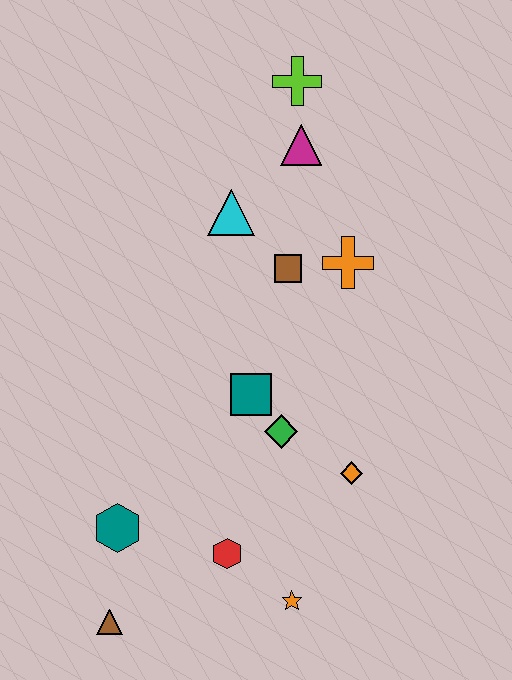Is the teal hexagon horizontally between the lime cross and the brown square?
No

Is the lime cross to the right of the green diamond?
Yes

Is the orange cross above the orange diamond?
Yes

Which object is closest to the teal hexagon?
The brown triangle is closest to the teal hexagon.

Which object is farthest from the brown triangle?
The lime cross is farthest from the brown triangle.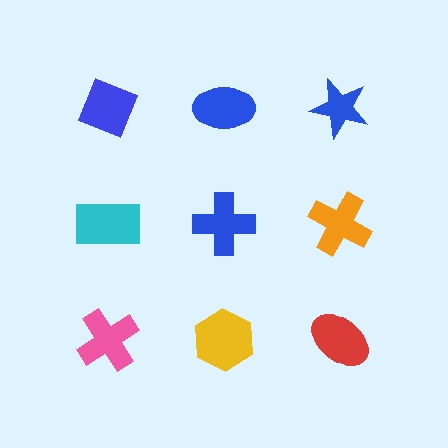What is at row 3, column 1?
A pink cross.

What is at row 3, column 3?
A red ellipse.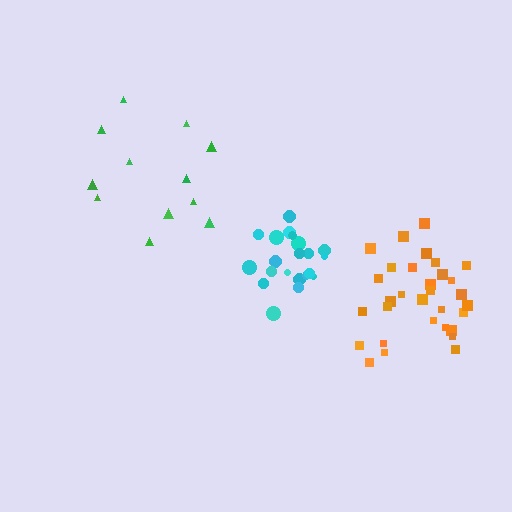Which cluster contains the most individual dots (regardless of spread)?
Orange (31).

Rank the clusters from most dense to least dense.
cyan, orange, green.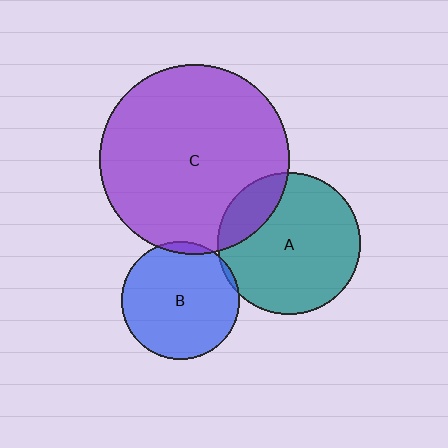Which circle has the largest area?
Circle C (purple).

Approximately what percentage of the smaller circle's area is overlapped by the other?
Approximately 5%.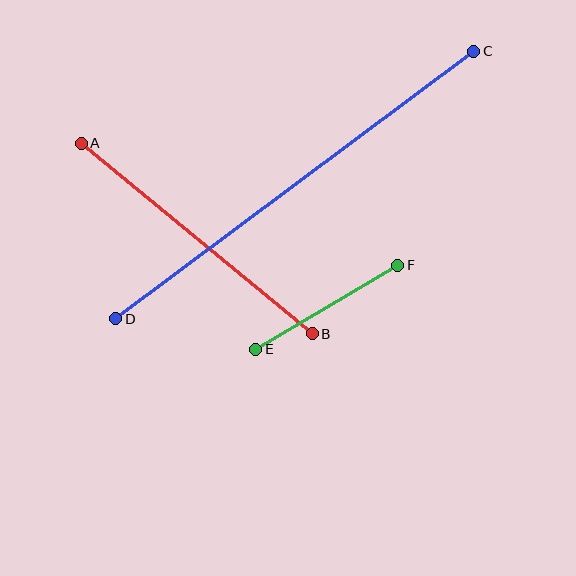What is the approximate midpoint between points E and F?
The midpoint is at approximately (327, 307) pixels.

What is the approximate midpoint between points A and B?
The midpoint is at approximately (197, 238) pixels.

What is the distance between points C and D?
The distance is approximately 447 pixels.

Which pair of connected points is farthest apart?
Points C and D are farthest apart.